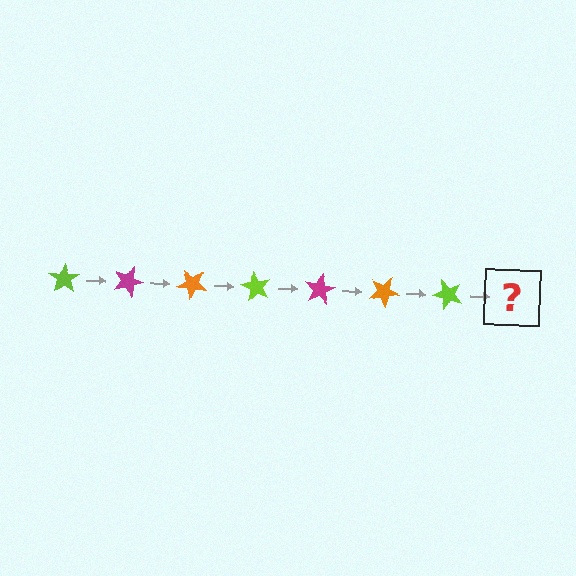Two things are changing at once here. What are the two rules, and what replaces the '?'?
The two rules are that it rotates 20 degrees each step and the color cycles through lime, magenta, and orange. The '?' should be a magenta star, rotated 140 degrees from the start.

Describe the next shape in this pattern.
It should be a magenta star, rotated 140 degrees from the start.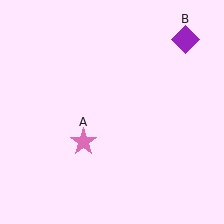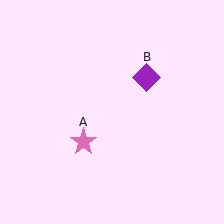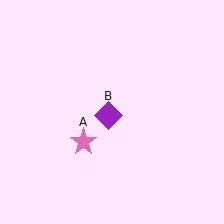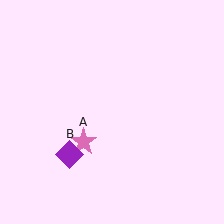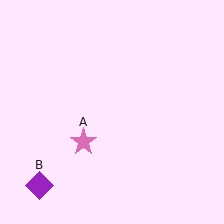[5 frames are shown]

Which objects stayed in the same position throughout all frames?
Pink star (object A) remained stationary.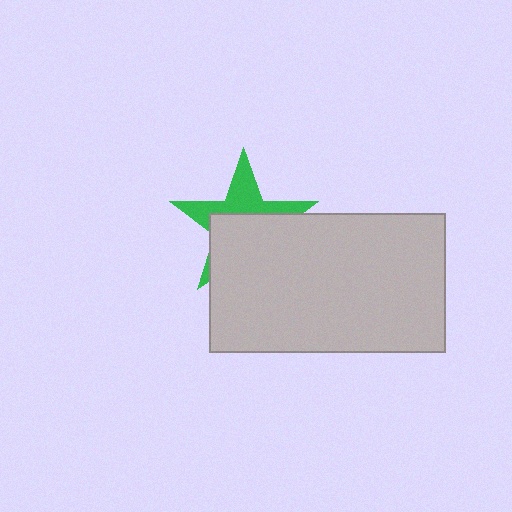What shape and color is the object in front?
The object in front is a light gray rectangle.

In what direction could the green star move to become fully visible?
The green star could move up. That would shift it out from behind the light gray rectangle entirely.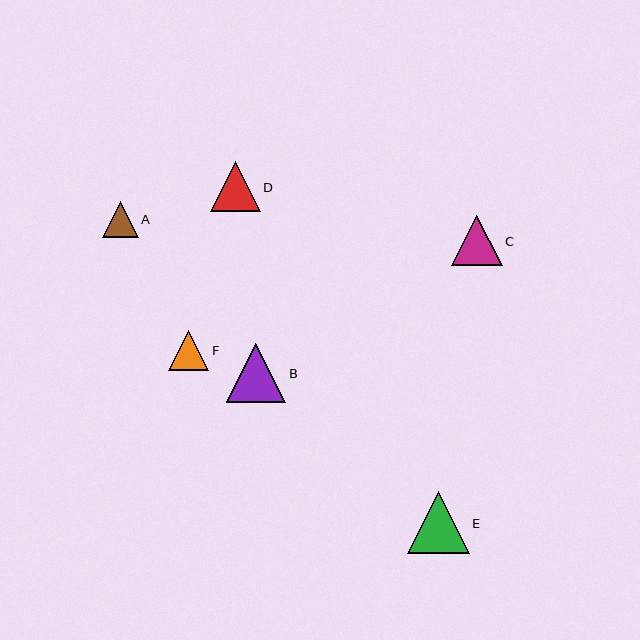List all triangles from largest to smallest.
From largest to smallest: E, B, C, D, F, A.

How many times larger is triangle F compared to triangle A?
Triangle F is approximately 1.1 times the size of triangle A.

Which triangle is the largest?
Triangle E is the largest with a size of approximately 61 pixels.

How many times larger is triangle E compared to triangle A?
Triangle E is approximately 1.7 times the size of triangle A.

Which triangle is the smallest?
Triangle A is the smallest with a size of approximately 36 pixels.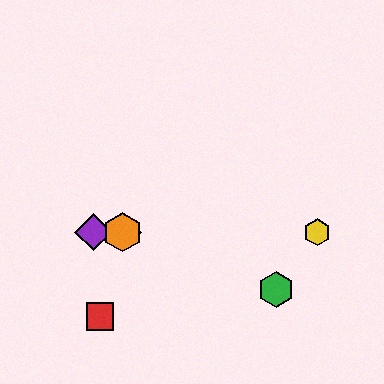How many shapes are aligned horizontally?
4 shapes (the blue diamond, the yellow hexagon, the purple diamond, the orange hexagon) are aligned horizontally.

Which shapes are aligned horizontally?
The blue diamond, the yellow hexagon, the purple diamond, the orange hexagon are aligned horizontally.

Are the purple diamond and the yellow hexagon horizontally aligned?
Yes, both are at y≈232.